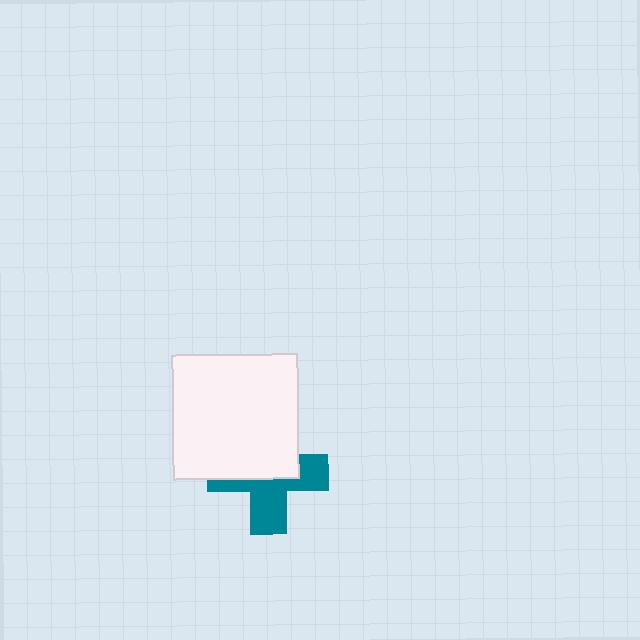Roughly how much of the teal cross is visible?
About half of it is visible (roughly 49%).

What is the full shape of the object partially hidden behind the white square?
The partially hidden object is a teal cross.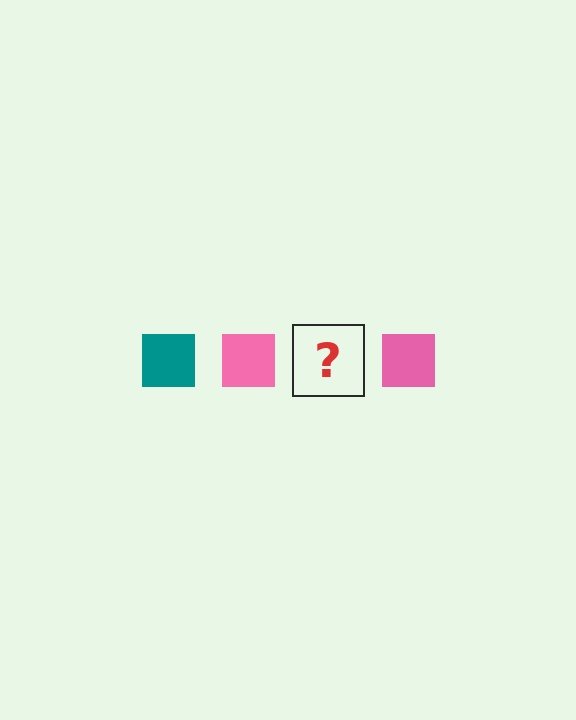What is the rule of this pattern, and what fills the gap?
The rule is that the pattern cycles through teal, pink squares. The gap should be filled with a teal square.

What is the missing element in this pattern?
The missing element is a teal square.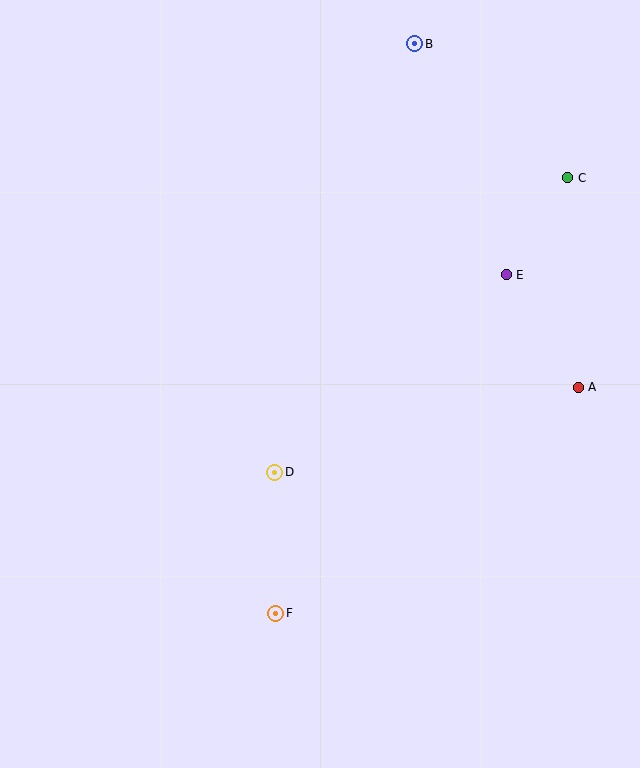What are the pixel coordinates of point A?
Point A is at (578, 387).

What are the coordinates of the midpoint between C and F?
The midpoint between C and F is at (422, 395).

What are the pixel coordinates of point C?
Point C is at (568, 178).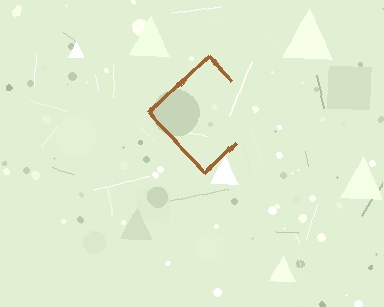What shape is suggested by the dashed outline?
The dashed outline suggests a diamond.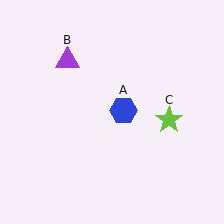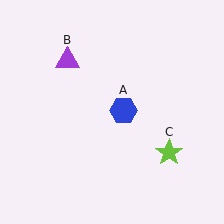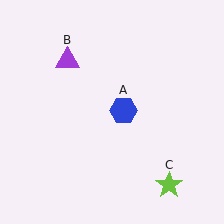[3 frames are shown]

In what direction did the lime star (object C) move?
The lime star (object C) moved down.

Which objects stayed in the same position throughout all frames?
Blue hexagon (object A) and purple triangle (object B) remained stationary.